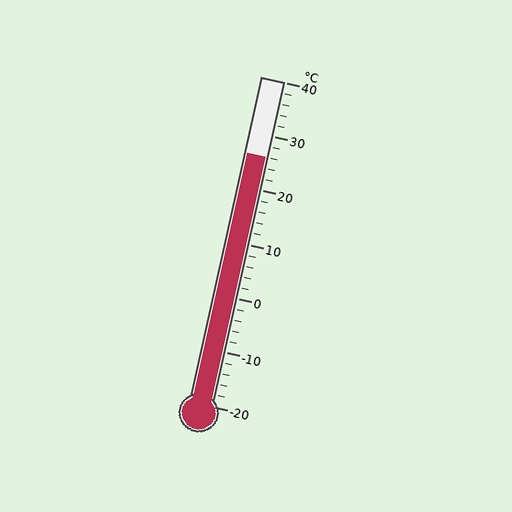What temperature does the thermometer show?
The thermometer shows approximately 26°C.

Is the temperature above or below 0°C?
The temperature is above 0°C.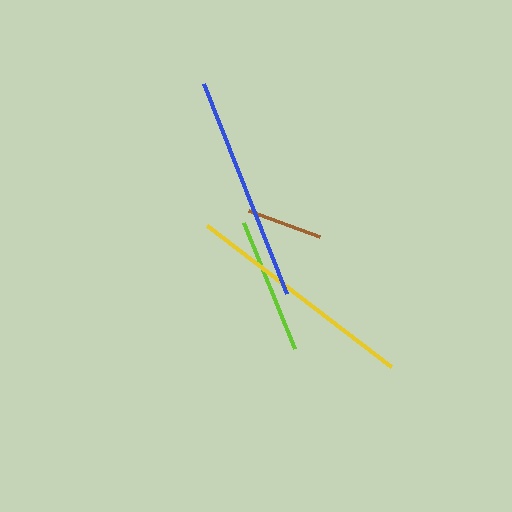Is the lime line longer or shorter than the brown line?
The lime line is longer than the brown line.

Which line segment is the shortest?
The brown line is the shortest at approximately 75 pixels.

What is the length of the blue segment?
The blue segment is approximately 225 pixels long.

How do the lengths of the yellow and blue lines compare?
The yellow and blue lines are approximately the same length.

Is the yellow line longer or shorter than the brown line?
The yellow line is longer than the brown line.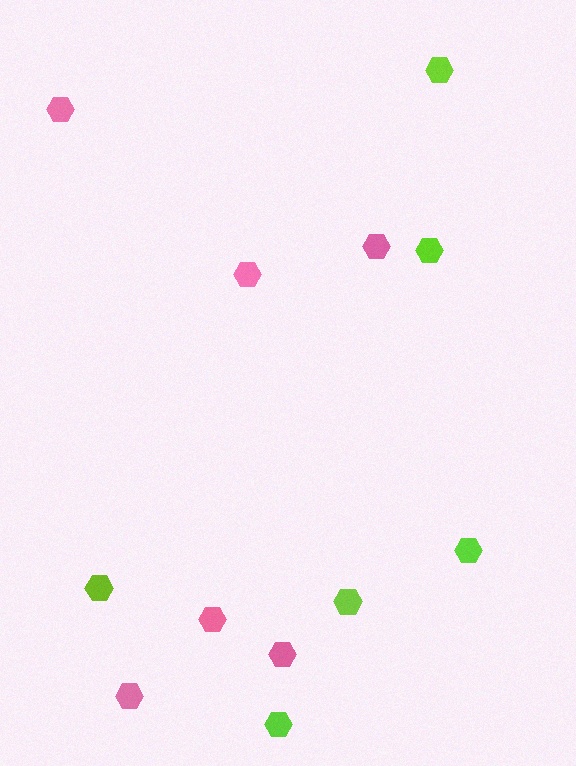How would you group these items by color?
There are 2 groups: one group of lime hexagons (6) and one group of pink hexagons (6).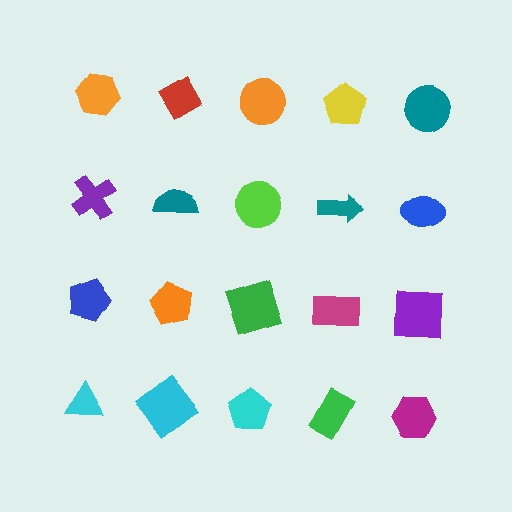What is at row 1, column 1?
An orange hexagon.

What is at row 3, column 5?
A purple square.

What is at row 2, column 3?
A lime circle.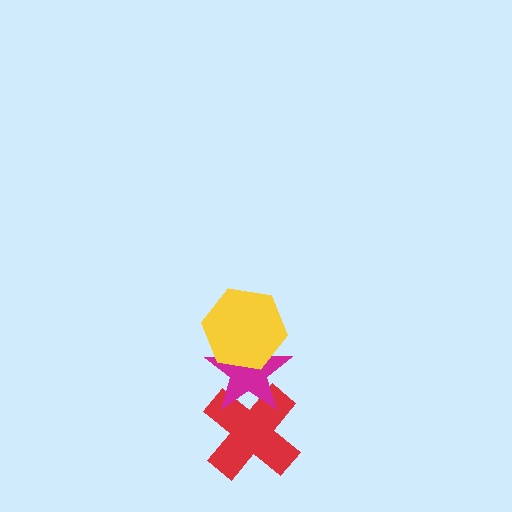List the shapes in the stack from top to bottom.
From top to bottom: the yellow hexagon, the magenta star, the red cross.